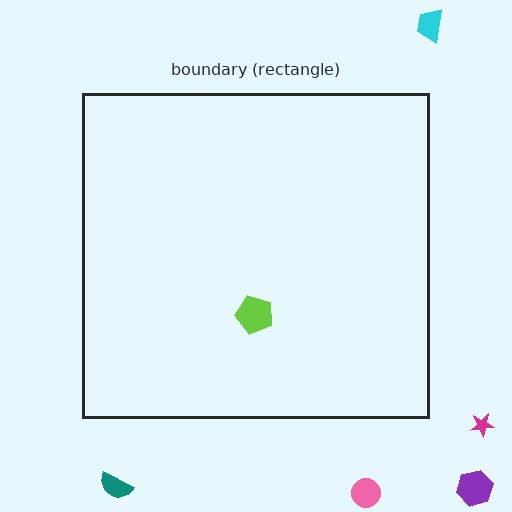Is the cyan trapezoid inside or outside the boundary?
Outside.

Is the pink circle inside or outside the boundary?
Outside.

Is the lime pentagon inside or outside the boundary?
Inside.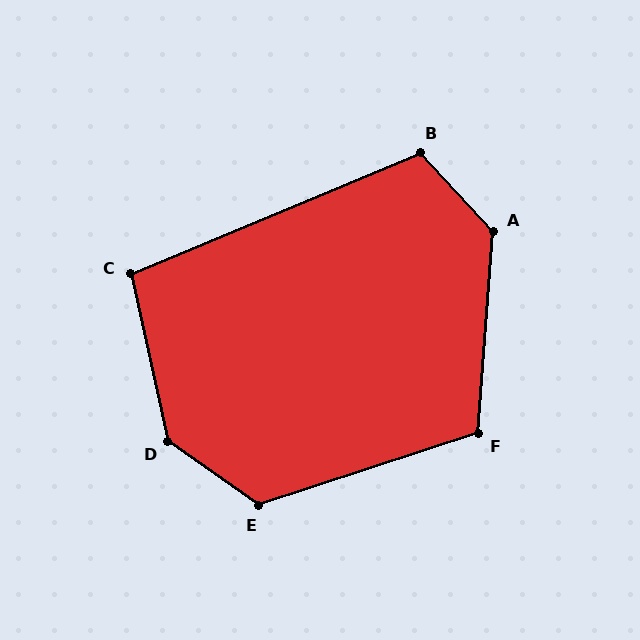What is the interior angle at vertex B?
Approximately 110 degrees (obtuse).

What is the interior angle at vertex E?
Approximately 127 degrees (obtuse).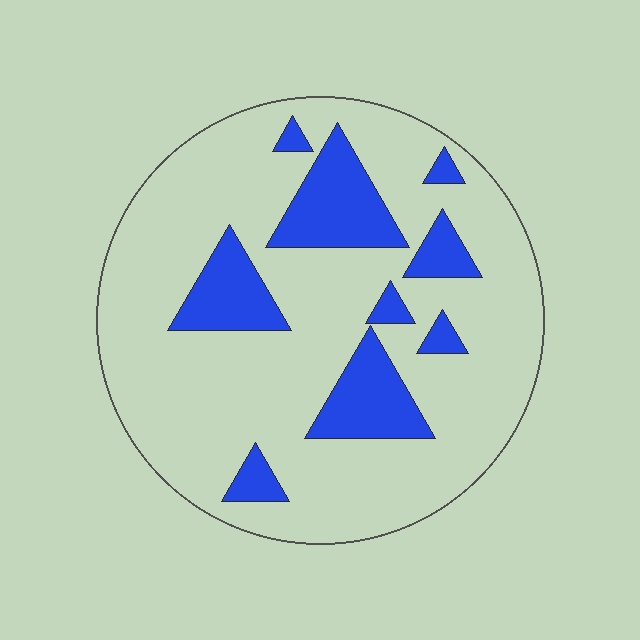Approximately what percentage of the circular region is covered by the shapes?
Approximately 20%.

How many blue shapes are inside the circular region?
9.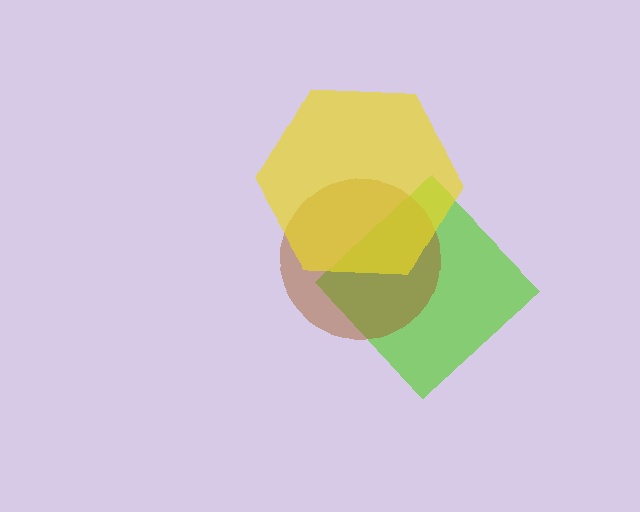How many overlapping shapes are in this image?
There are 3 overlapping shapes in the image.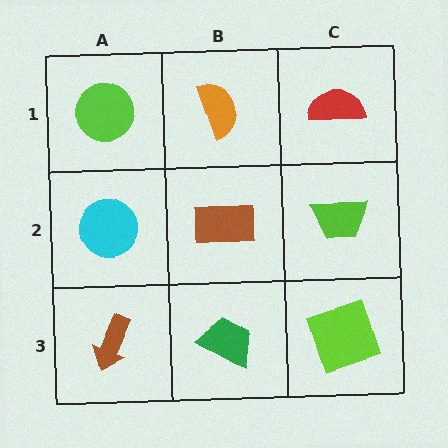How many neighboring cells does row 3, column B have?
3.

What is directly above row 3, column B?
A brown rectangle.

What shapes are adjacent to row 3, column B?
A brown rectangle (row 2, column B), a brown arrow (row 3, column A), a lime square (row 3, column C).